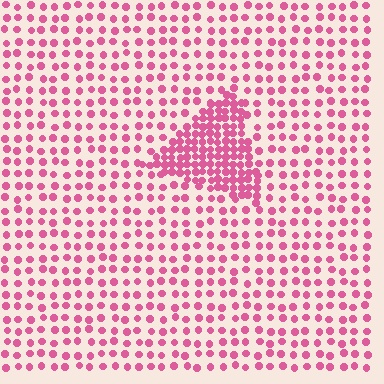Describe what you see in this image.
The image contains small pink elements arranged at two different densities. A triangle-shaped region is visible where the elements are more densely packed than the surrounding area.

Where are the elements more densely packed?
The elements are more densely packed inside the triangle boundary.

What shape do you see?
I see a triangle.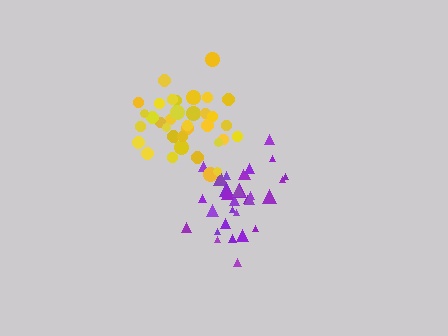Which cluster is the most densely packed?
Purple.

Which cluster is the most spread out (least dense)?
Yellow.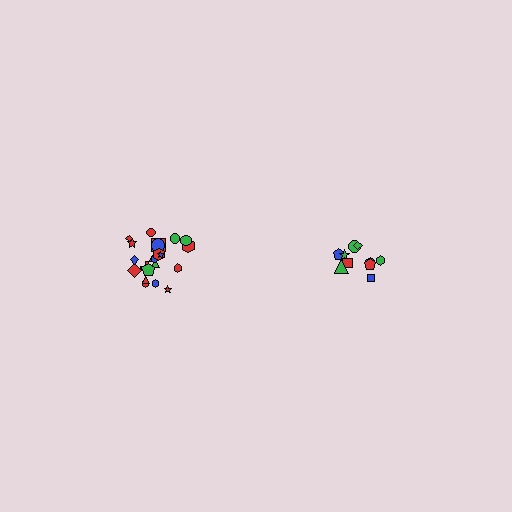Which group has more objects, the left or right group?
The left group.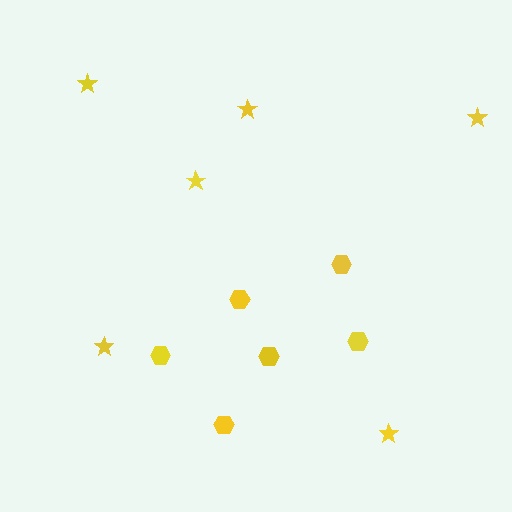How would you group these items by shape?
There are 2 groups: one group of stars (6) and one group of hexagons (6).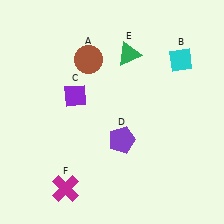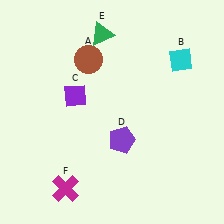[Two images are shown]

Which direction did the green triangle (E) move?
The green triangle (E) moved left.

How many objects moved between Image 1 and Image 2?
1 object moved between the two images.